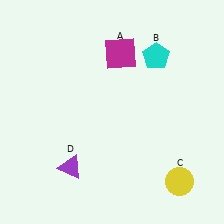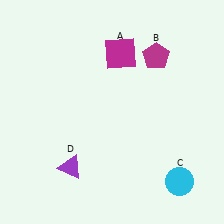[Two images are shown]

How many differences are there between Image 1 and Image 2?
There are 2 differences between the two images.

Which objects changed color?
B changed from cyan to magenta. C changed from yellow to cyan.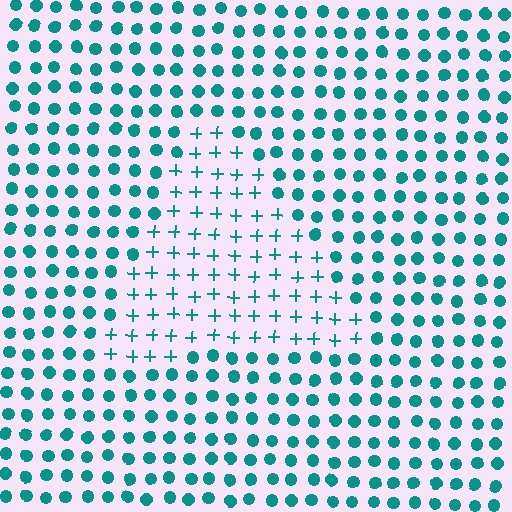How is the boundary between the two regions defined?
The boundary is defined by a change in element shape: plus signs inside vs. circles outside. All elements share the same color and spacing.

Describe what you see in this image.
The image is filled with small teal elements arranged in a uniform grid. A triangle-shaped region contains plus signs, while the surrounding area contains circles. The boundary is defined purely by the change in element shape.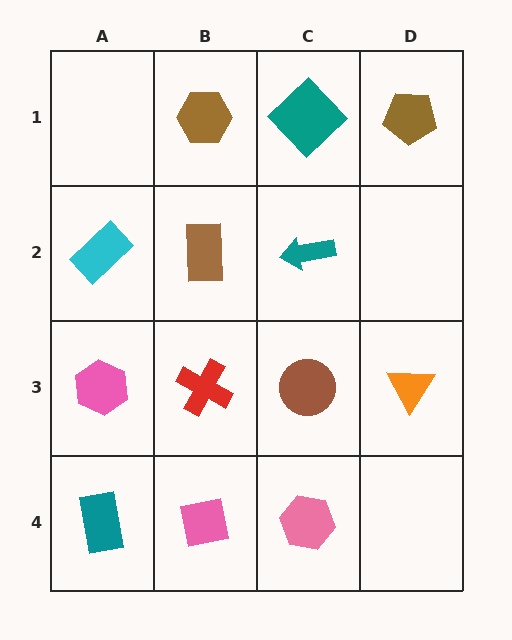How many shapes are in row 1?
3 shapes.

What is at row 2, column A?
A cyan rectangle.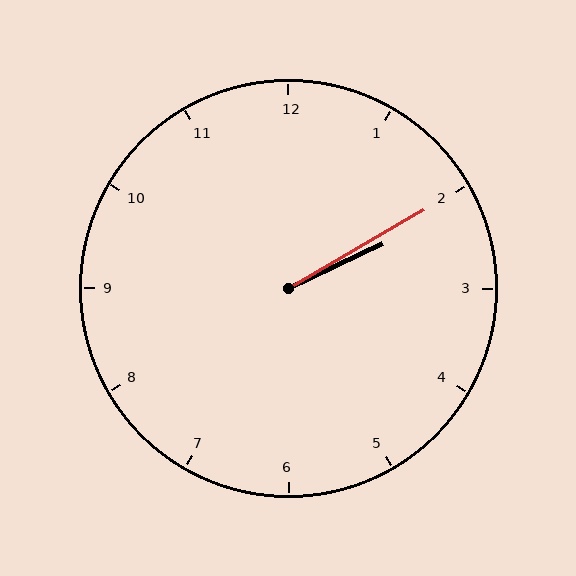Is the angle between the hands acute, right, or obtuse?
It is acute.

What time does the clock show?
2:10.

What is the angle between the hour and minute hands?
Approximately 5 degrees.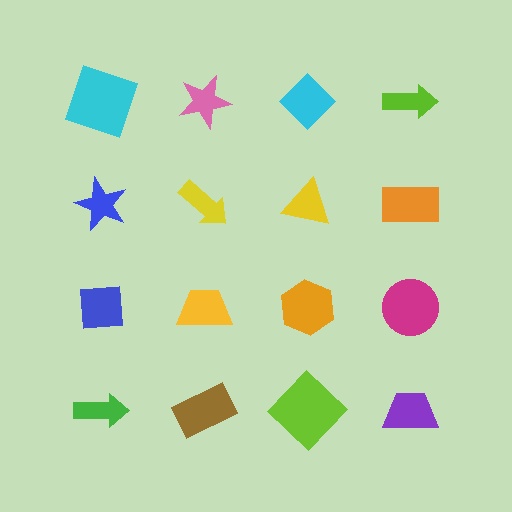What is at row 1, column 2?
A pink star.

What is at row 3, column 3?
An orange hexagon.